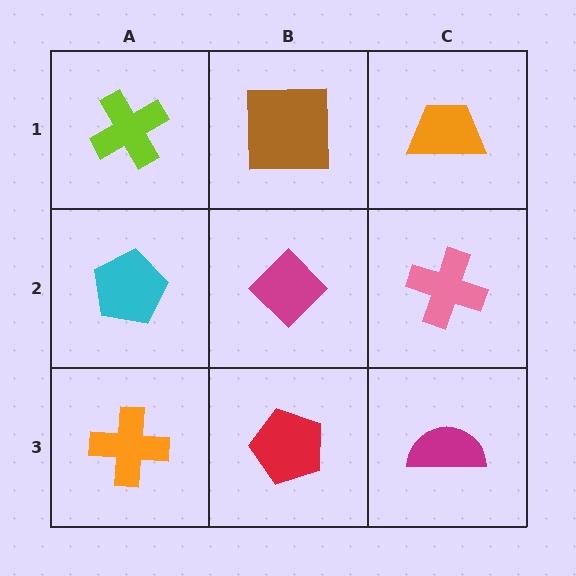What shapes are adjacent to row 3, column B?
A magenta diamond (row 2, column B), an orange cross (row 3, column A), a magenta semicircle (row 3, column C).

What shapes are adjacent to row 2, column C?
An orange trapezoid (row 1, column C), a magenta semicircle (row 3, column C), a magenta diamond (row 2, column B).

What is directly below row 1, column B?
A magenta diamond.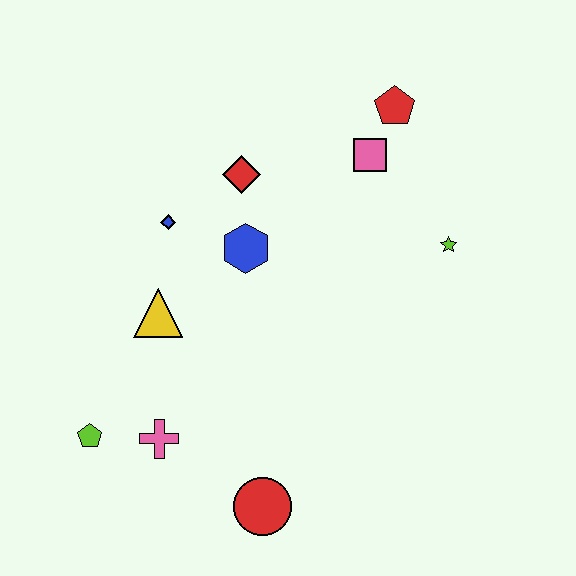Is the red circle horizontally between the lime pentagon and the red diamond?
No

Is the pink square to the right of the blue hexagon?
Yes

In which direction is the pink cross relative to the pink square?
The pink cross is below the pink square.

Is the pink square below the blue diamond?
No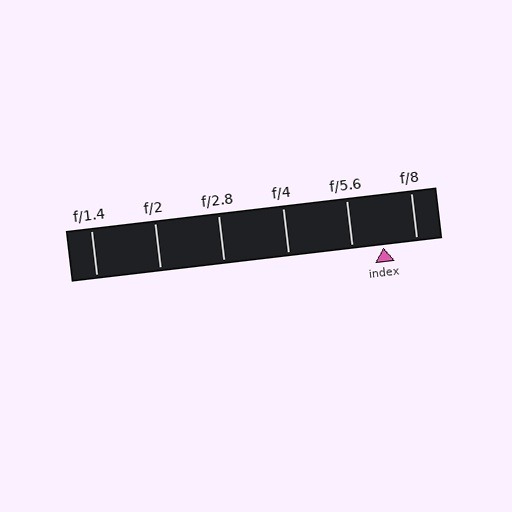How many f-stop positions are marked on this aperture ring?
There are 6 f-stop positions marked.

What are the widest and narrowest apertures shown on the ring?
The widest aperture shown is f/1.4 and the narrowest is f/8.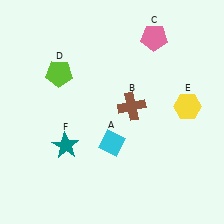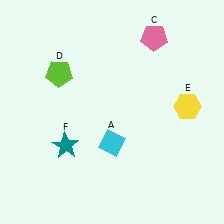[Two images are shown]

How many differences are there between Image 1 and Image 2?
There is 1 difference between the two images.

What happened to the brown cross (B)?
The brown cross (B) was removed in Image 2. It was in the top-right area of Image 1.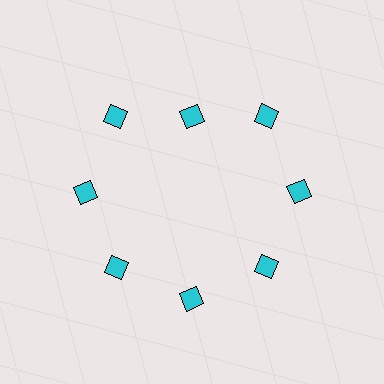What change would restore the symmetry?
The symmetry would be restored by moving it outward, back onto the ring so that all 8 diamonds sit at equal angles and equal distance from the center.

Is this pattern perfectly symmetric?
No. The 8 cyan diamonds are arranged in a ring, but one element near the 12 o'clock position is pulled inward toward the center, breaking the 8-fold rotational symmetry.